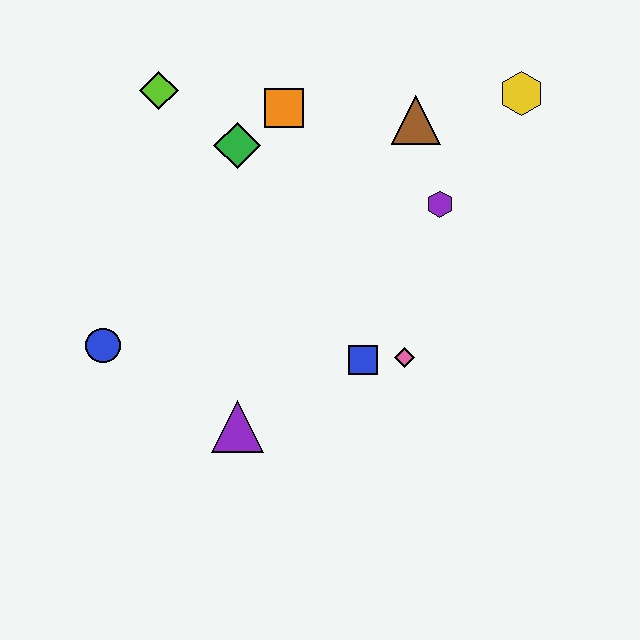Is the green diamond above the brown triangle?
No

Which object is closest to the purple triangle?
The blue square is closest to the purple triangle.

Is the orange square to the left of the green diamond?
No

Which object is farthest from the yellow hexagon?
The blue circle is farthest from the yellow hexagon.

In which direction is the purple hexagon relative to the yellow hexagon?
The purple hexagon is below the yellow hexagon.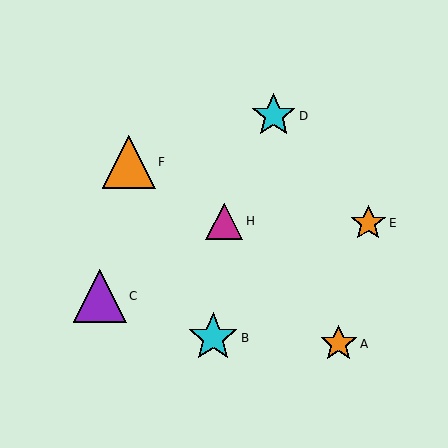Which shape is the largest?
The orange triangle (labeled F) is the largest.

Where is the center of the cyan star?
The center of the cyan star is at (274, 116).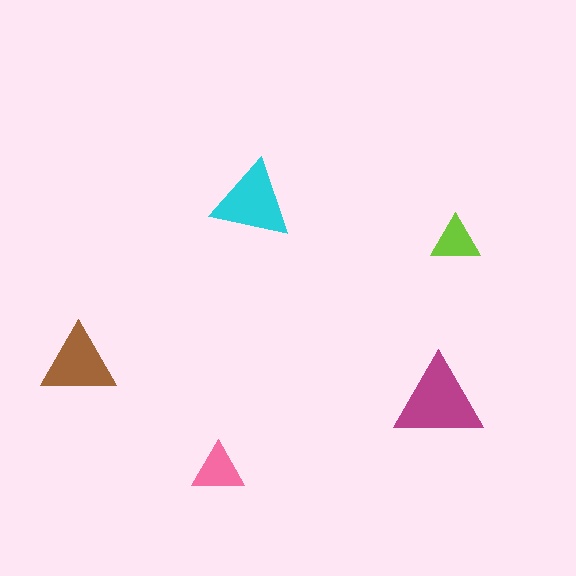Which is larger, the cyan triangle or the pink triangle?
The cyan one.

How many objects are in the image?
There are 5 objects in the image.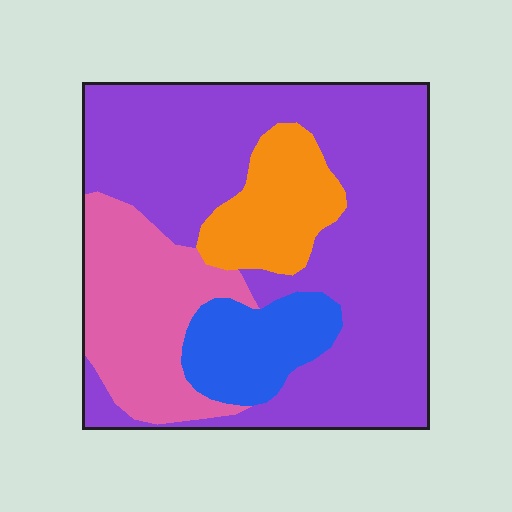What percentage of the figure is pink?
Pink takes up about one fifth (1/5) of the figure.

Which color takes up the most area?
Purple, at roughly 60%.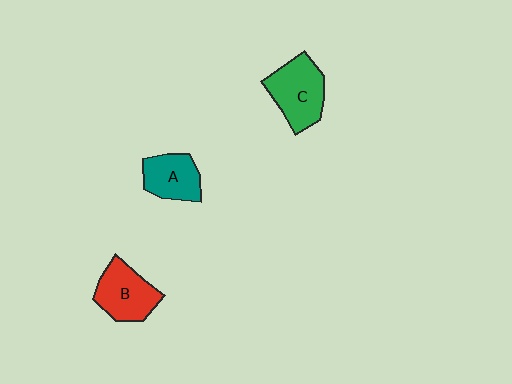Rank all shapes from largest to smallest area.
From largest to smallest: C (green), B (red), A (teal).